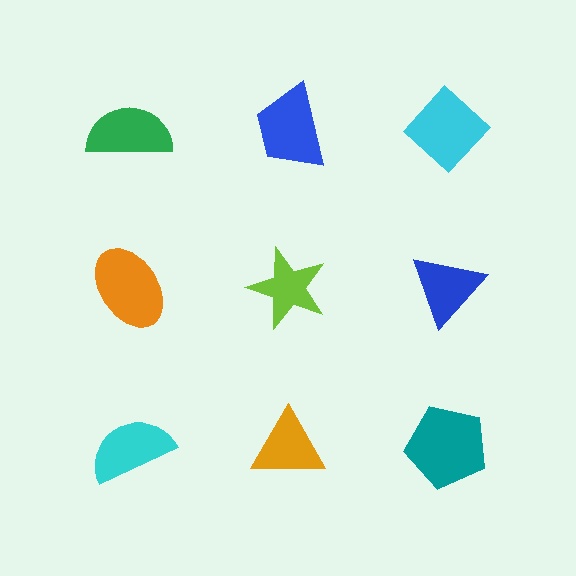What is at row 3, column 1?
A cyan semicircle.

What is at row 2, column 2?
A lime star.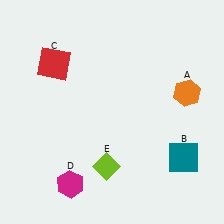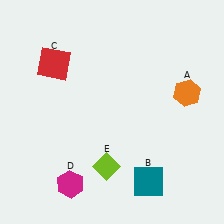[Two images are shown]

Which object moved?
The teal square (B) moved left.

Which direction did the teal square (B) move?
The teal square (B) moved left.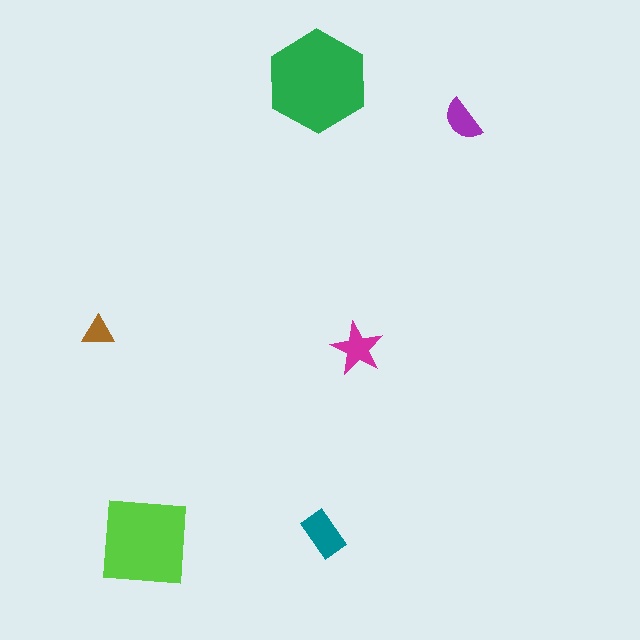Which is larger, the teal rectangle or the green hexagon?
The green hexagon.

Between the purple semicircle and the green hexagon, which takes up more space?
The green hexagon.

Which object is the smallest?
The brown triangle.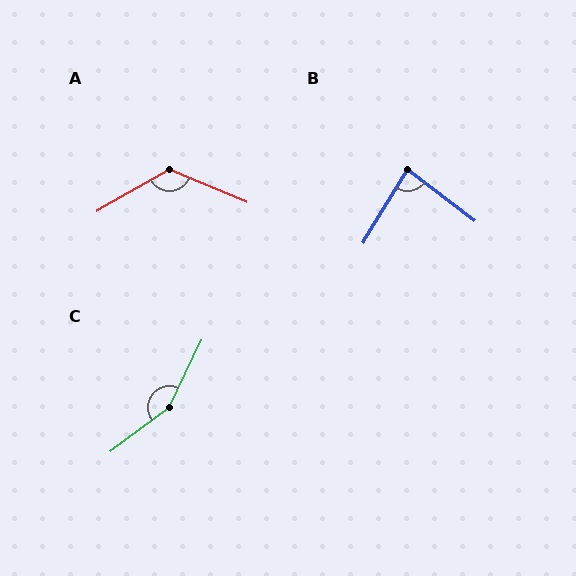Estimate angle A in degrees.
Approximately 128 degrees.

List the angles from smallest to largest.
B (84°), A (128°), C (153°).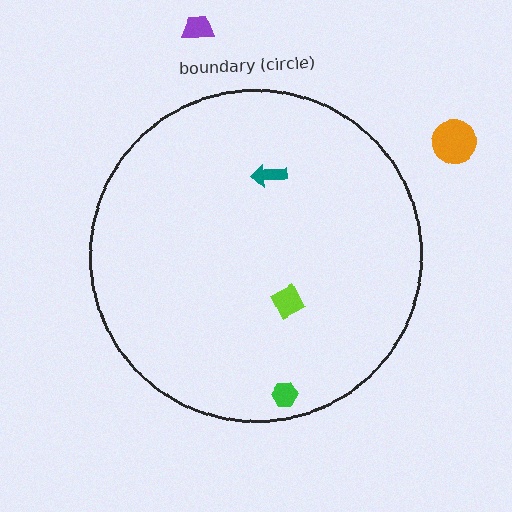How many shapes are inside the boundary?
3 inside, 2 outside.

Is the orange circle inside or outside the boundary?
Outside.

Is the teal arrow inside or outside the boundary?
Inside.